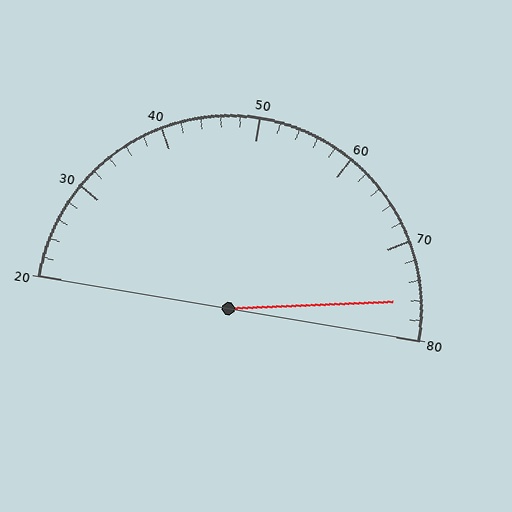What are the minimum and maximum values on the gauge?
The gauge ranges from 20 to 80.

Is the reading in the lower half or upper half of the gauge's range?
The reading is in the upper half of the range (20 to 80).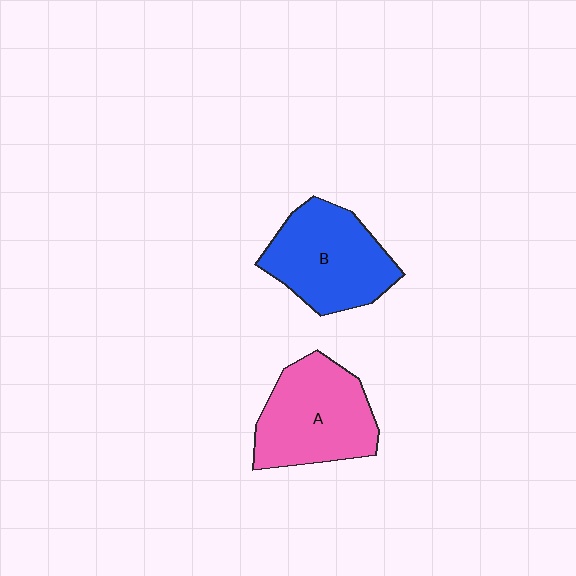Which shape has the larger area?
Shape A (pink).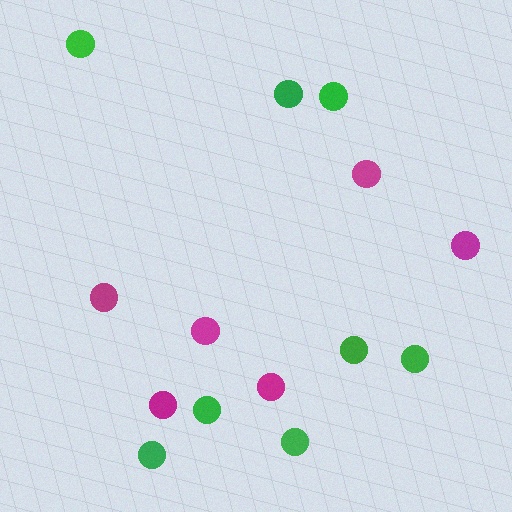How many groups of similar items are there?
There are 2 groups: one group of magenta circles (6) and one group of green circles (8).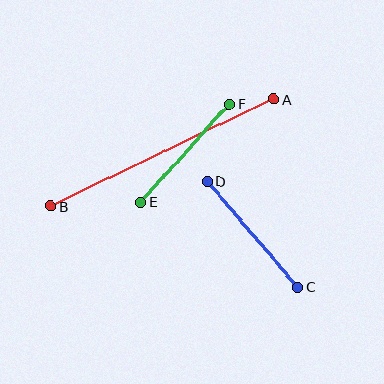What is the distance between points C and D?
The distance is approximately 139 pixels.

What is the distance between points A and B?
The distance is approximately 247 pixels.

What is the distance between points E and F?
The distance is approximately 133 pixels.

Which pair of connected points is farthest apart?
Points A and B are farthest apart.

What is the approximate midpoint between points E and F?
The midpoint is at approximately (185, 153) pixels.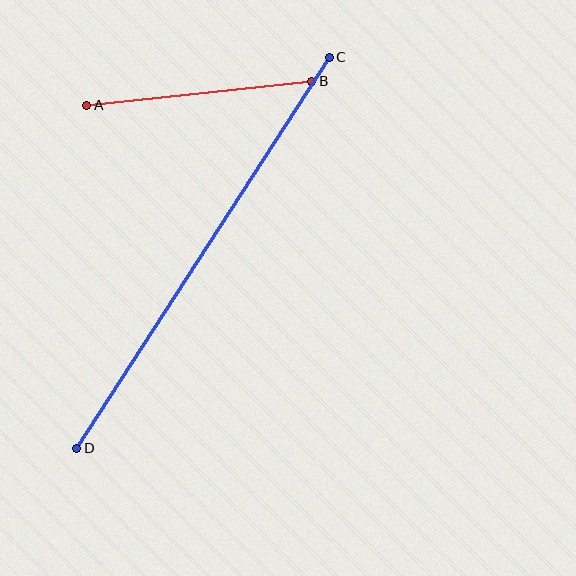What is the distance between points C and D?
The distance is approximately 466 pixels.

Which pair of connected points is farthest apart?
Points C and D are farthest apart.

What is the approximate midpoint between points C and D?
The midpoint is at approximately (203, 253) pixels.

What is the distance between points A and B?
The distance is approximately 226 pixels.